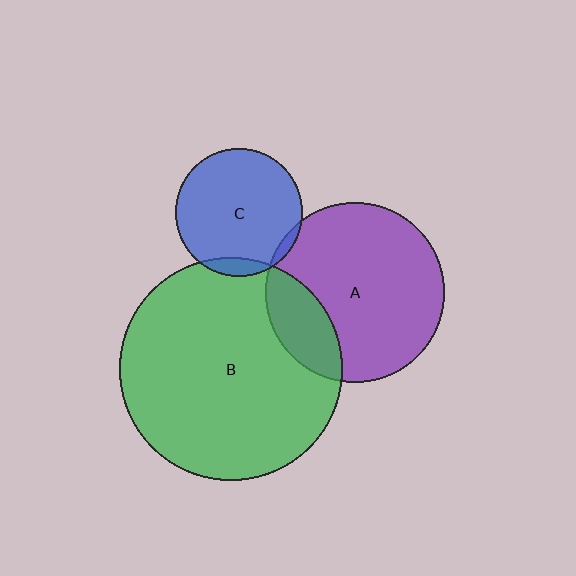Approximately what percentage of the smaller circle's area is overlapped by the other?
Approximately 10%.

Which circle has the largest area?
Circle B (green).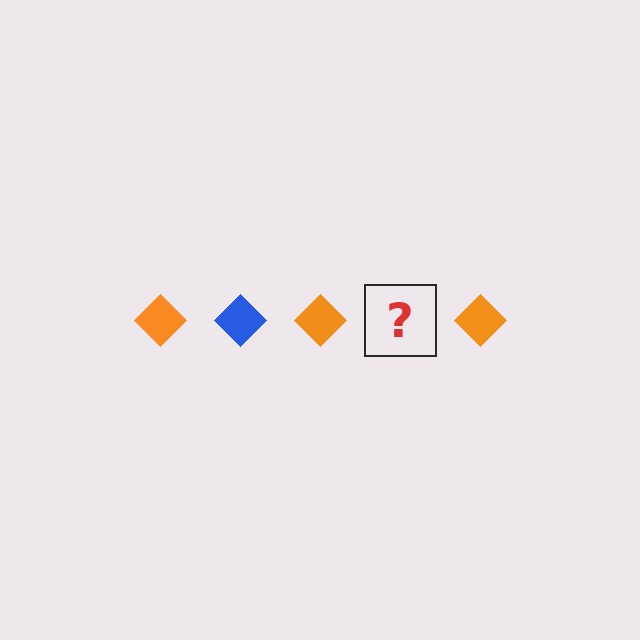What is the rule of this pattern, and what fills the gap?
The rule is that the pattern cycles through orange, blue diamonds. The gap should be filled with a blue diamond.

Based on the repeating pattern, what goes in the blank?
The blank should be a blue diamond.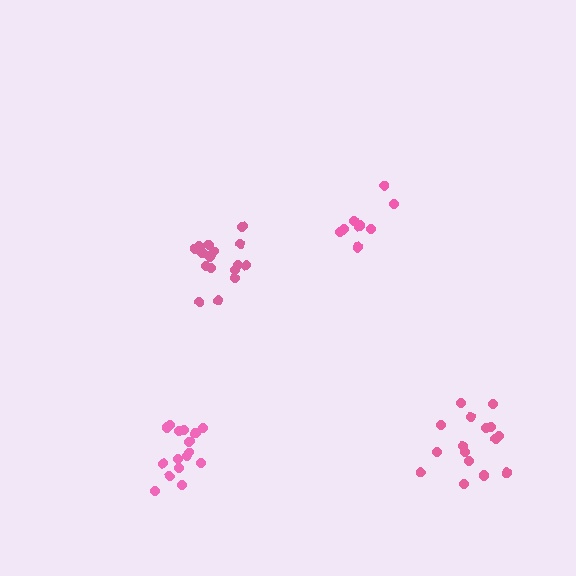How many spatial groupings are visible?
There are 4 spatial groupings.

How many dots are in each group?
Group 1: 16 dots, Group 2: 10 dots, Group 3: 16 dots, Group 4: 16 dots (58 total).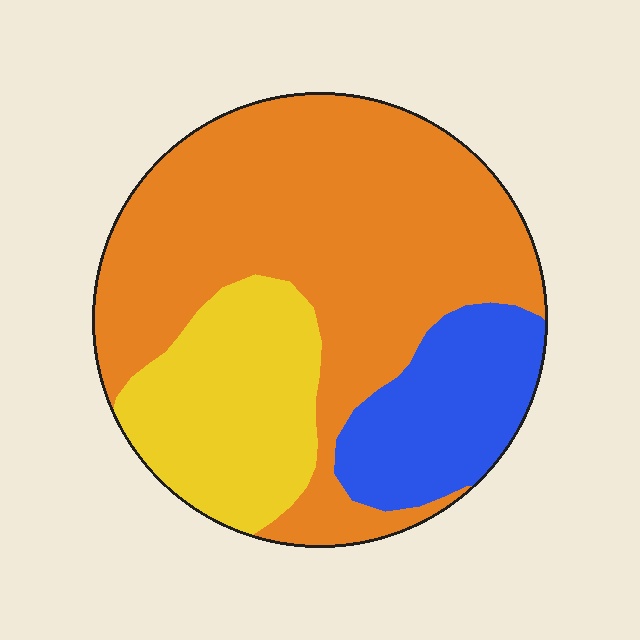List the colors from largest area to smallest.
From largest to smallest: orange, yellow, blue.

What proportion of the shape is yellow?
Yellow takes up about one quarter (1/4) of the shape.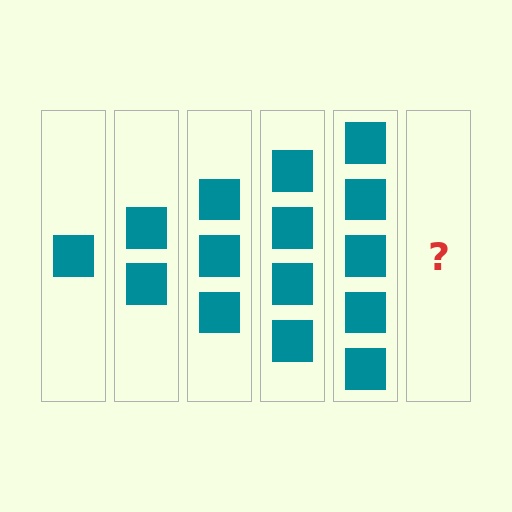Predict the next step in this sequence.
The next step is 6 squares.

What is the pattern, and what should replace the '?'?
The pattern is that each step adds one more square. The '?' should be 6 squares.